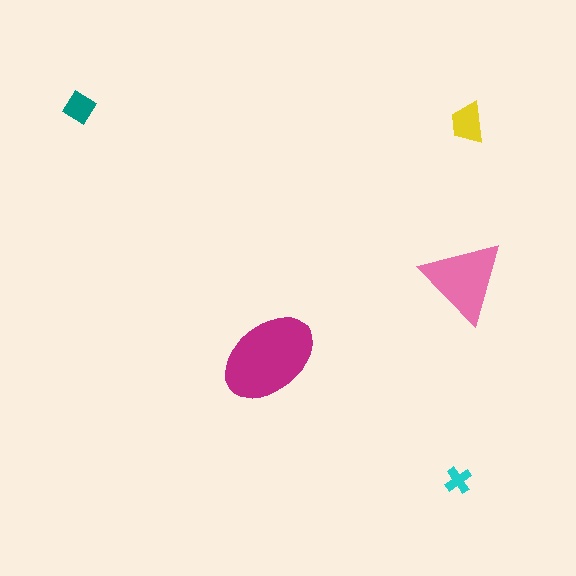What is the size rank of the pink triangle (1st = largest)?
2nd.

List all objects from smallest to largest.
The cyan cross, the teal diamond, the yellow trapezoid, the pink triangle, the magenta ellipse.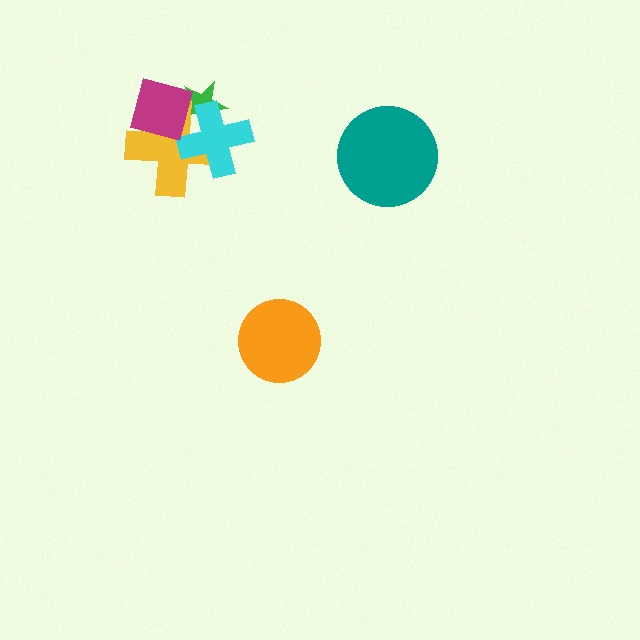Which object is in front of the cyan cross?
The magenta square is in front of the cyan cross.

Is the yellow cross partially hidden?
Yes, it is partially covered by another shape.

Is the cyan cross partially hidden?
Yes, it is partially covered by another shape.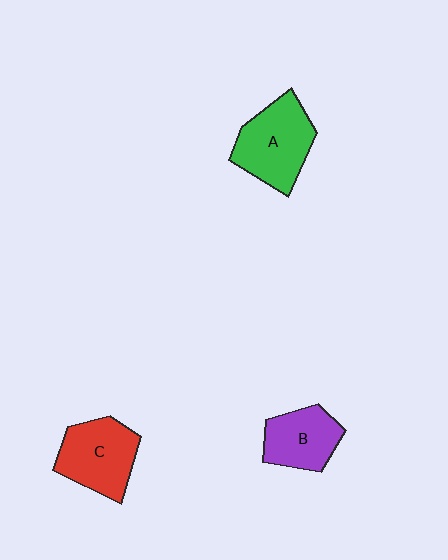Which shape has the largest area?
Shape A (green).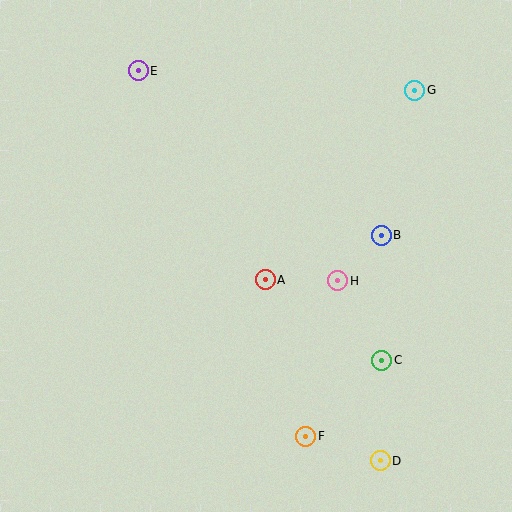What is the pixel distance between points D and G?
The distance between D and G is 372 pixels.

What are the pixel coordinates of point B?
Point B is at (381, 236).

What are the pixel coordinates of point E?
Point E is at (138, 71).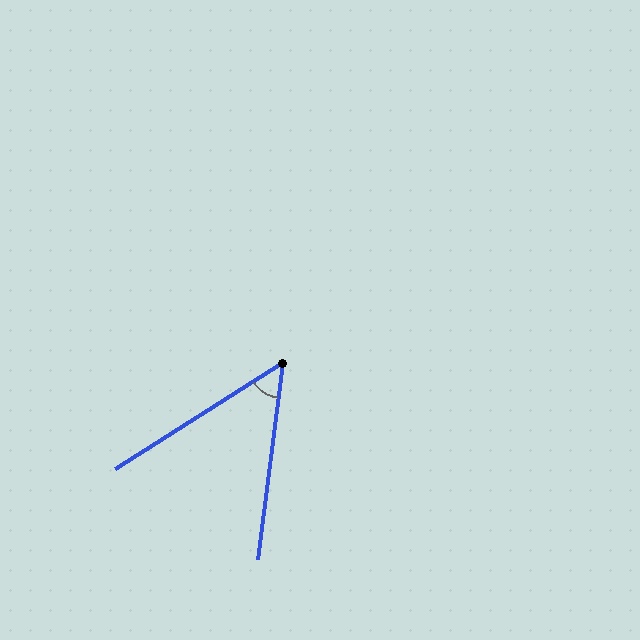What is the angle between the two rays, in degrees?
Approximately 50 degrees.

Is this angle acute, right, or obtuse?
It is acute.